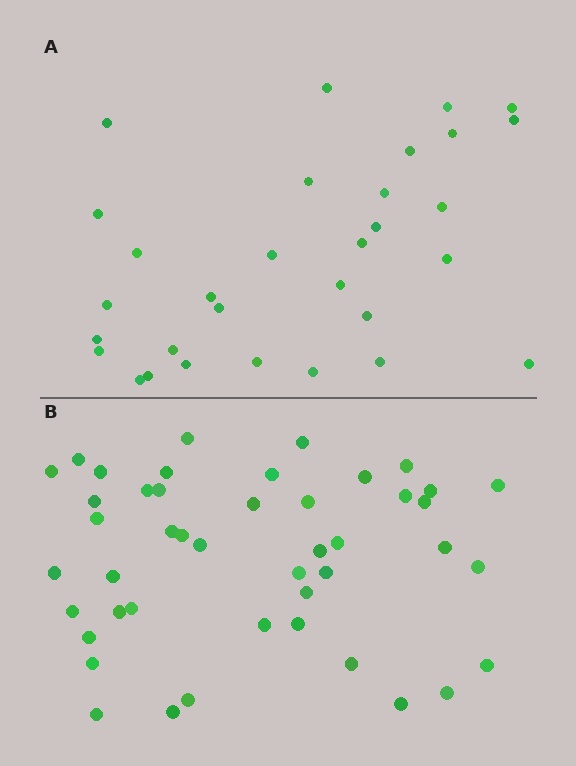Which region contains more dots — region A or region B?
Region B (the bottom region) has more dots.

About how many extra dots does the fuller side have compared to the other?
Region B has approximately 15 more dots than region A.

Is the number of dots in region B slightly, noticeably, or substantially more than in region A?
Region B has substantially more. The ratio is roughly 1.5 to 1.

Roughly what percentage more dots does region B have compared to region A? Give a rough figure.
About 45% more.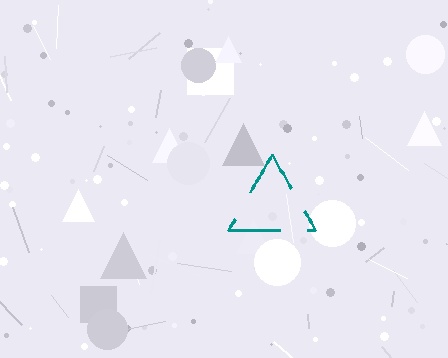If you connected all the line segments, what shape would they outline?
They would outline a triangle.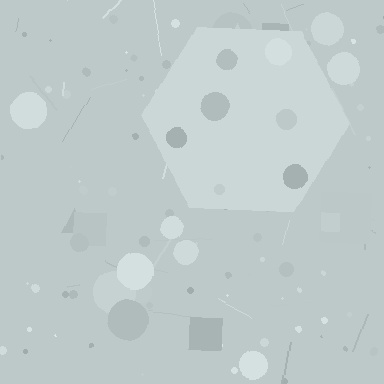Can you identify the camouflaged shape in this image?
The camouflaged shape is a hexagon.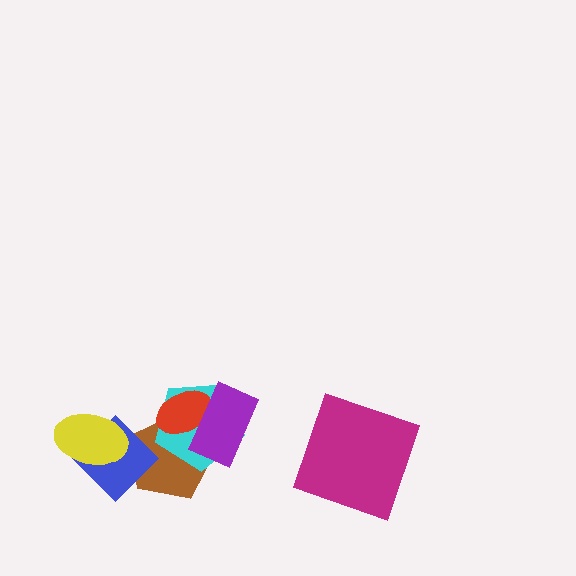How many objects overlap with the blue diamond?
2 objects overlap with the blue diamond.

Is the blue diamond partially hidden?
Yes, it is partially covered by another shape.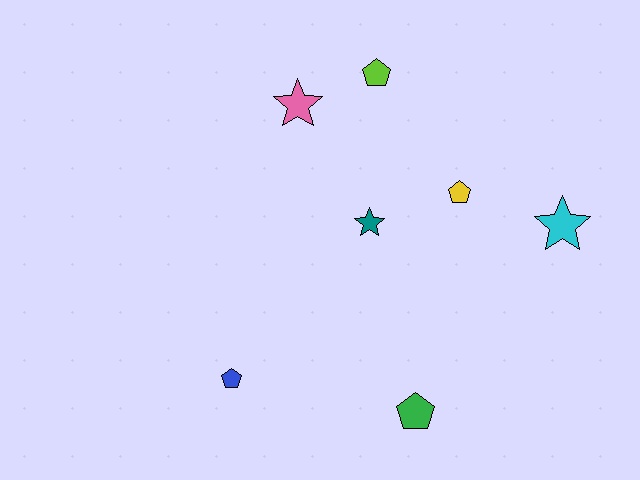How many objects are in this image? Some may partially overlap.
There are 7 objects.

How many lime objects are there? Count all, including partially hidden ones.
There is 1 lime object.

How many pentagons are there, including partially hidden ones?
There are 4 pentagons.